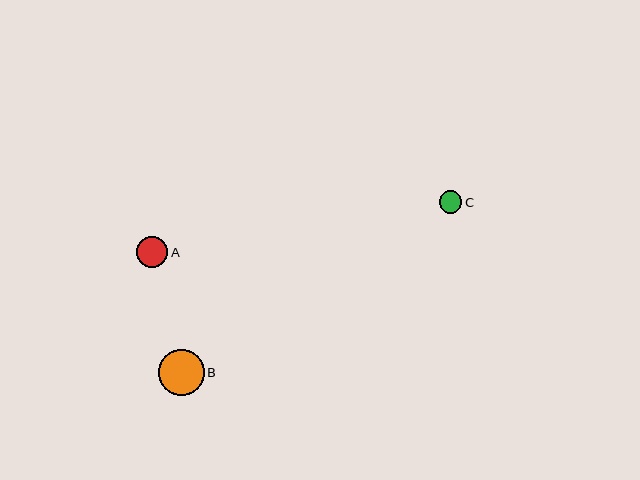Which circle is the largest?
Circle B is the largest with a size of approximately 46 pixels.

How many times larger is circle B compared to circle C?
Circle B is approximately 2.0 times the size of circle C.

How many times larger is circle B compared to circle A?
Circle B is approximately 1.5 times the size of circle A.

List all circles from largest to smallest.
From largest to smallest: B, A, C.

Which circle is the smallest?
Circle C is the smallest with a size of approximately 22 pixels.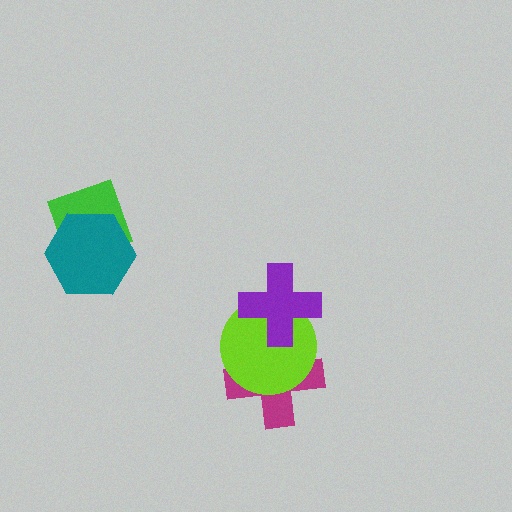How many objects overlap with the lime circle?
2 objects overlap with the lime circle.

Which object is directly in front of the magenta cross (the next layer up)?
The lime circle is directly in front of the magenta cross.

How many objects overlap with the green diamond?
1 object overlaps with the green diamond.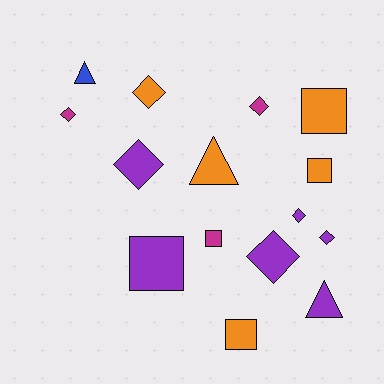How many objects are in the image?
There are 15 objects.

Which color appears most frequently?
Purple, with 6 objects.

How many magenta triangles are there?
There are no magenta triangles.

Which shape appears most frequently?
Diamond, with 7 objects.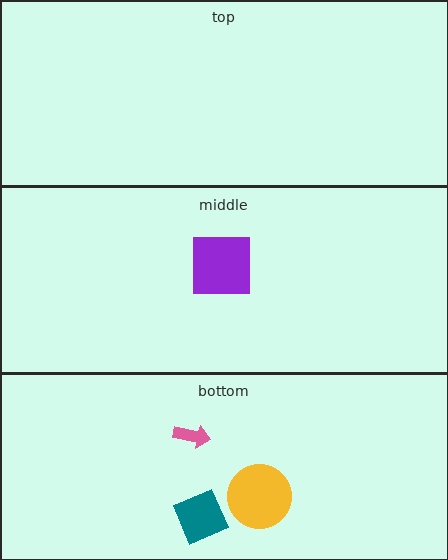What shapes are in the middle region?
The purple square.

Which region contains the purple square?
The middle region.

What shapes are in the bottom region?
The teal diamond, the yellow circle, the pink arrow.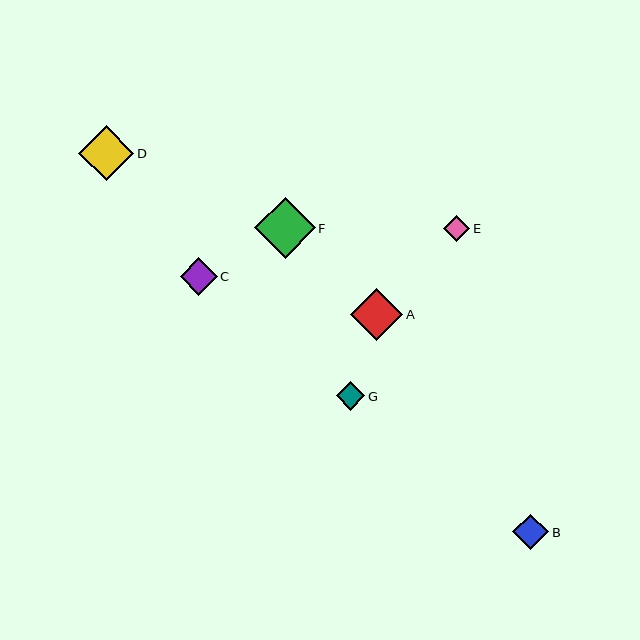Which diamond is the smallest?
Diamond E is the smallest with a size of approximately 27 pixels.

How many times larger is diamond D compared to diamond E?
Diamond D is approximately 2.1 times the size of diamond E.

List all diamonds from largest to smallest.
From largest to smallest: F, D, A, C, B, G, E.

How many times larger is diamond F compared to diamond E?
Diamond F is approximately 2.3 times the size of diamond E.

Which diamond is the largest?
Diamond F is the largest with a size of approximately 61 pixels.